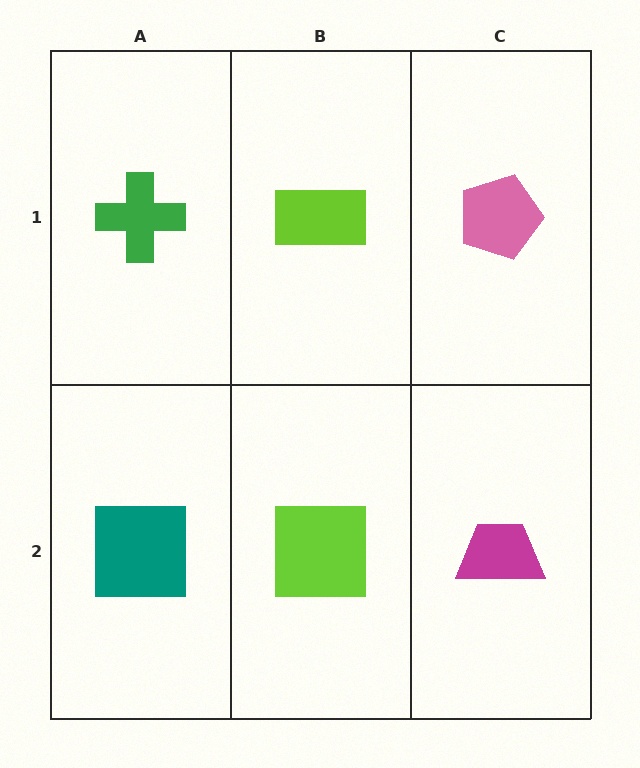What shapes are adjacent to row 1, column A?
A teal square (row 2, column A), a lime rectangle (row 1, column B).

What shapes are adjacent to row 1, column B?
A lime square (row 2, column B), a green cross (row 1, column A), a pink pentagon (row 1, column C).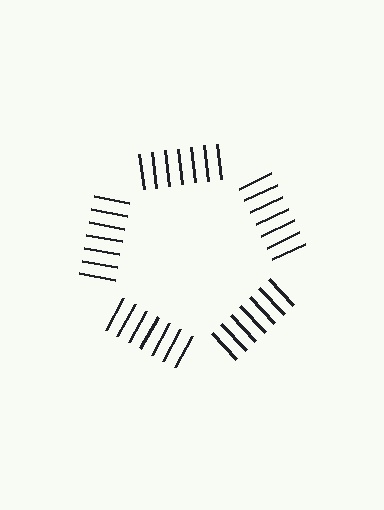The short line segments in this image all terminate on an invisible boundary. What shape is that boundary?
An illusory pentagon — the line segments terminate on its edges but no continuous stroke is drawn.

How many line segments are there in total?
35 — 7 along each of the 5 edges.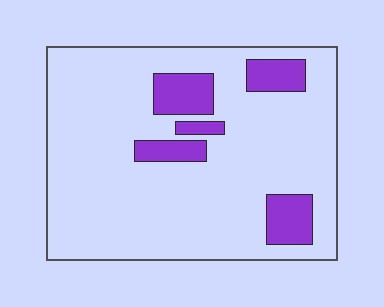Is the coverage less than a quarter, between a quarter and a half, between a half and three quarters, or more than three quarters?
Less than a quarter.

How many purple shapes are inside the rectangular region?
5.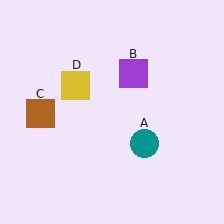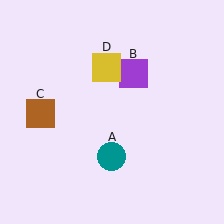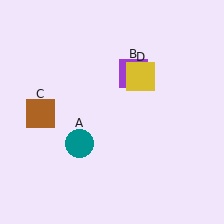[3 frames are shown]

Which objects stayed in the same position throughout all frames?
Purple square (object B) and brown square (object C) remained stationary.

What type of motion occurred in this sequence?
The teal circle (object A), yellow square (object D) rotated clockwise around the center of the scene.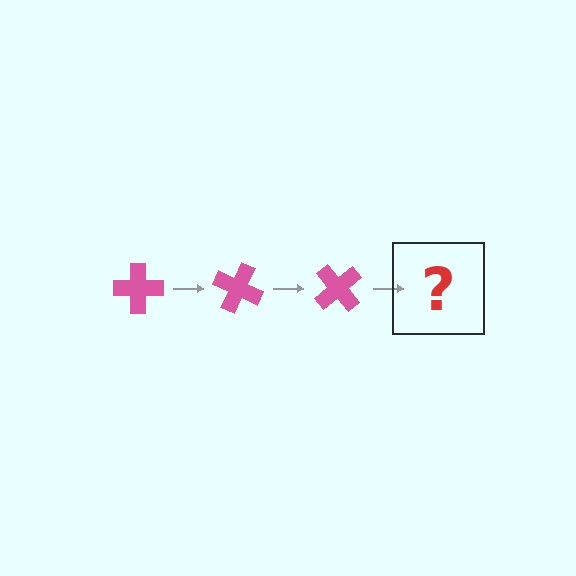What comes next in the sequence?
The next element should be a pink cross rotated 75 degrees.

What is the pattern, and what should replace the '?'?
The pattern is that the cross rotates 25 degrees each step. The '?' should be a pink cross rotated 75 degrees.